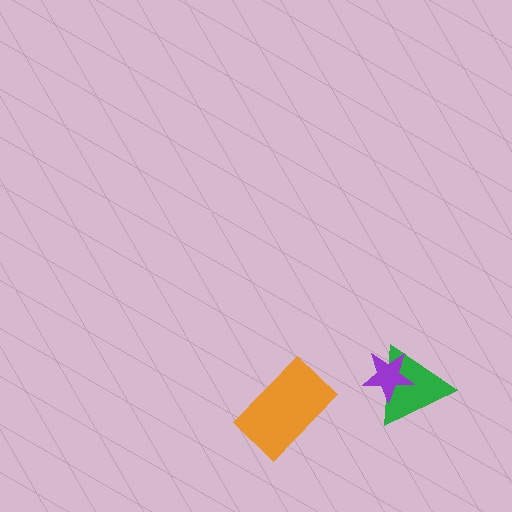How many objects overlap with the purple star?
1 object overlaps with the purple star.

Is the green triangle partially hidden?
Yes, it is partially covered by another shape.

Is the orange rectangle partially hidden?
No, no other shape covers it.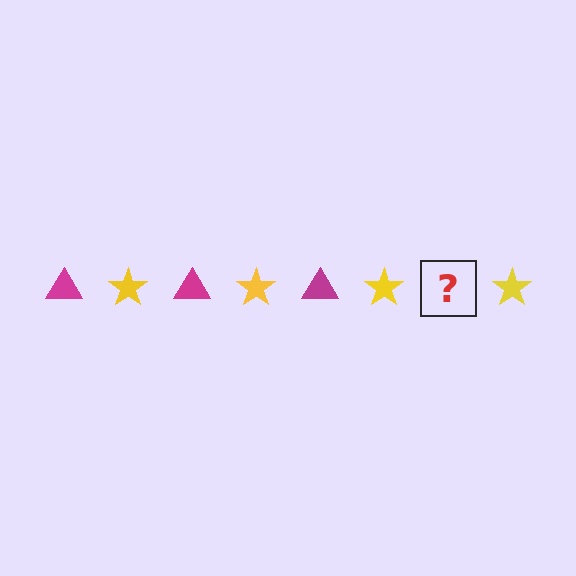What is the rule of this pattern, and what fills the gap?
The rule is that the pattern alternates between magenta triangle and yellow star. The gap should be filled with a magenta triangle.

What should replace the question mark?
The question mark should be replaced with a magenta triangle.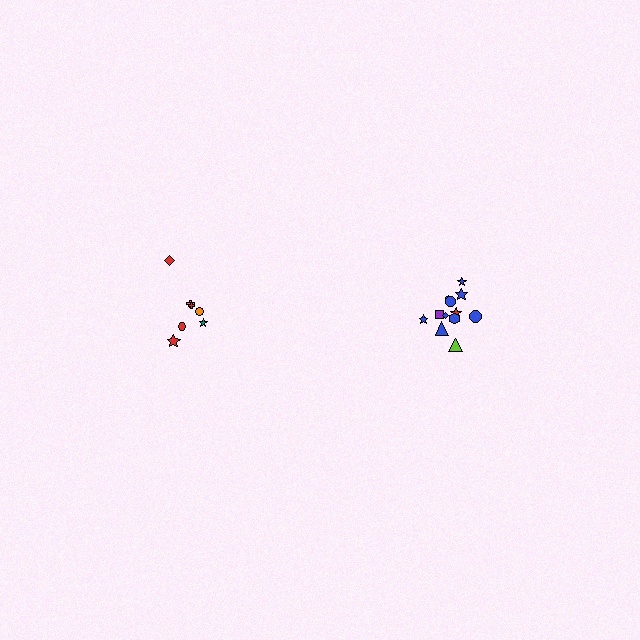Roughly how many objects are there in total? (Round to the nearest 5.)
Roughly 20 objects in total.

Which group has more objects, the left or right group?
The right group.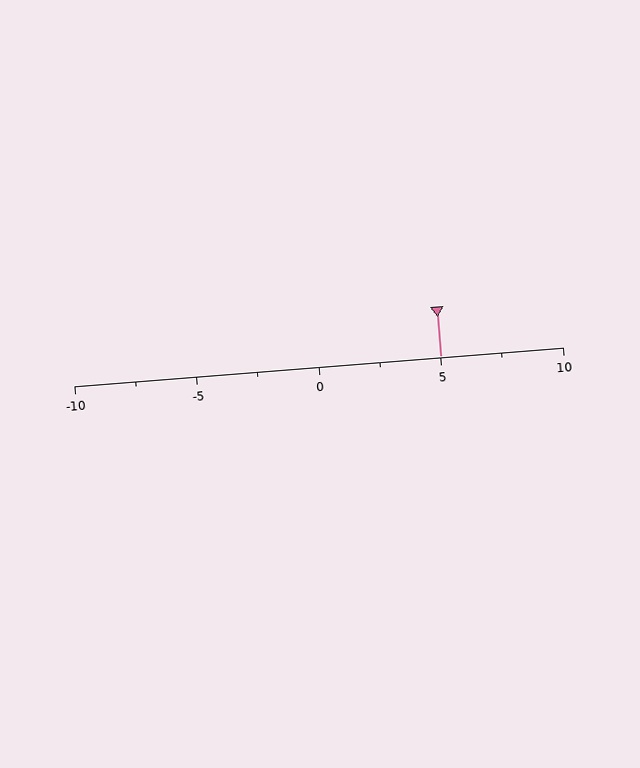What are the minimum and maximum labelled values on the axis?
The axis runs from -10 to 10.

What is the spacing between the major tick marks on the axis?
The major ticks are spaced 5 apart.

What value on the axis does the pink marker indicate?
The marker indicates approximately 5.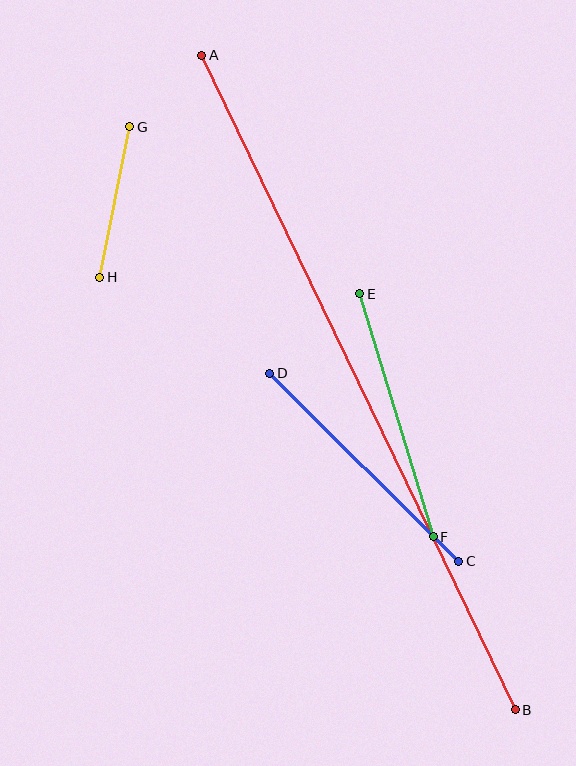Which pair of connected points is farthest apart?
Points A and B are farthest apart.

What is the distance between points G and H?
The distance is approximately 154 pixels.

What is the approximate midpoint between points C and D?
The midpoint is at approximately (364, 467) pixels.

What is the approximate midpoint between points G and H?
The midpoint is at approximately (115, 202) pixels.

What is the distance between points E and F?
The distance is approximately 254 pixels.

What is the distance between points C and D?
The distance is approximately 267 pixels.